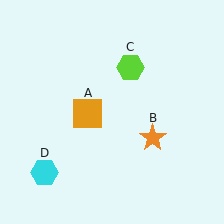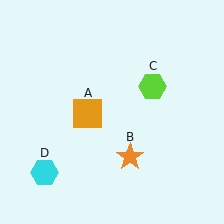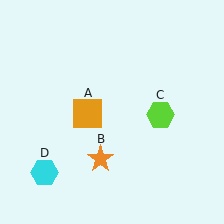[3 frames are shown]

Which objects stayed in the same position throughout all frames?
Orange square (object A) and cyan hexagon (object D) remained stationary.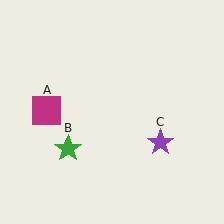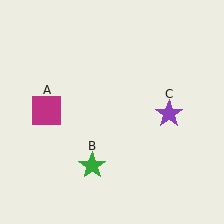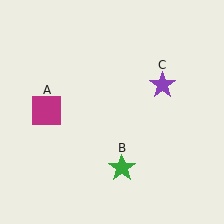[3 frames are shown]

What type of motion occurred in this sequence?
The green star (object B), purple star (object C) rotated counterclockwise around the center of the scene.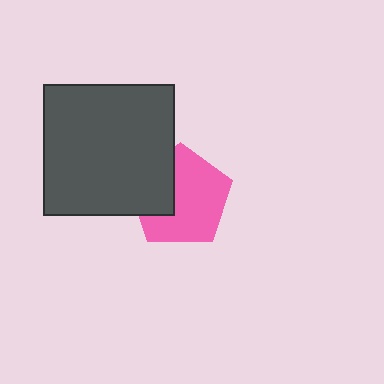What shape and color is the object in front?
The object in front is a dark gray square.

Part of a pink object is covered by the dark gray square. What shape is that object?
It is a pentagon.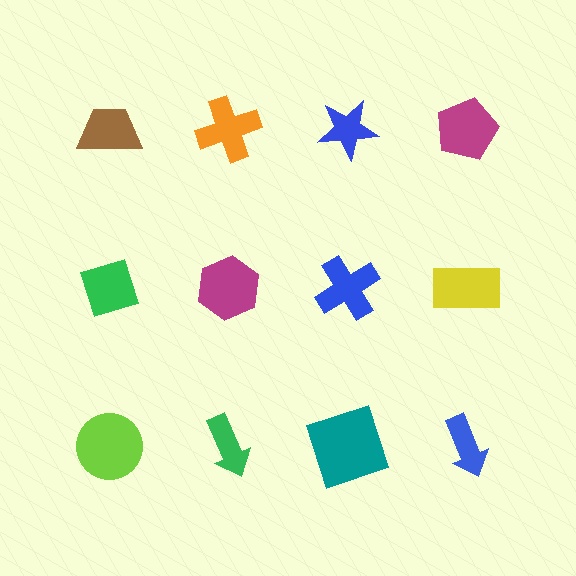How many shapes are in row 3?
4 shapes.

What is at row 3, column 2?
A green arrow.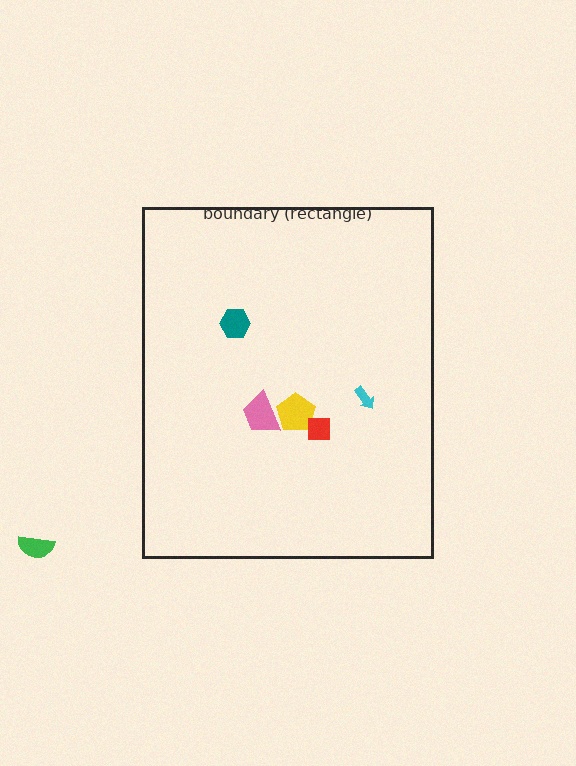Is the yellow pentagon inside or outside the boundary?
Inside.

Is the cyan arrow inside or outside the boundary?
Inside.